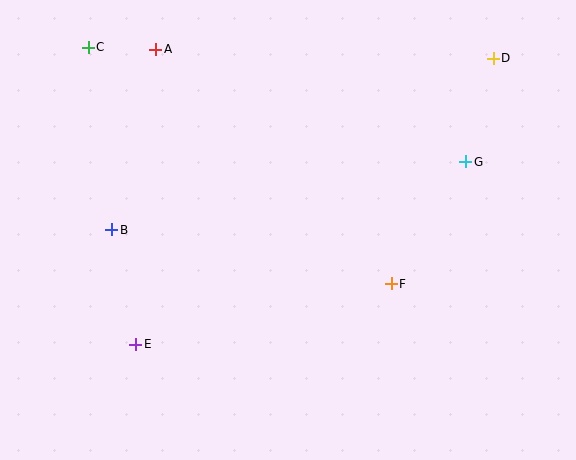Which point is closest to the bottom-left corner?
Point E is closest to the bottom-left corner.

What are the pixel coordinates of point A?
Point A is at (156, 49).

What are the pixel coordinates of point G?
Point G is at (466, 162).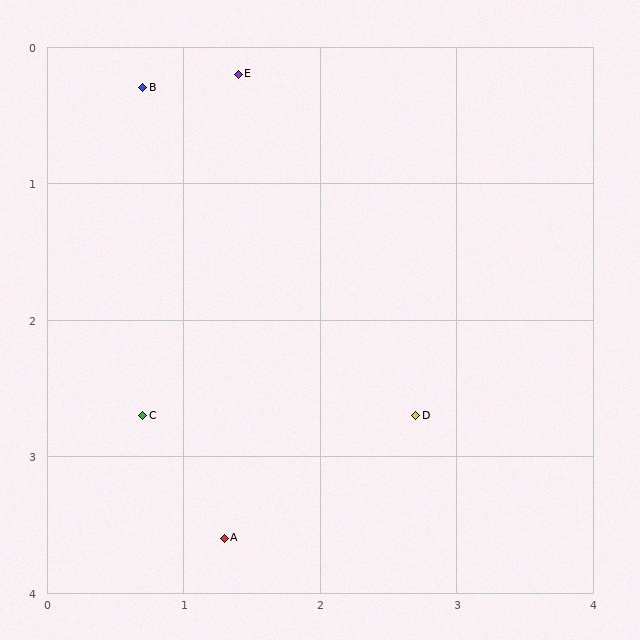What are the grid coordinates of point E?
Point E is at approximately (1.4, 0.2).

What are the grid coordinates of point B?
Point B is at approximately (0.7, 0.3).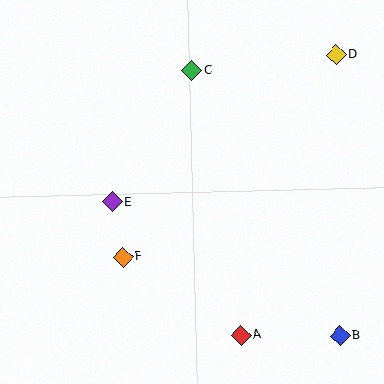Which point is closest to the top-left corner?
Point C is closest to the top-left corner.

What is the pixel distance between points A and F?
The distance between A and F is 142 pixels.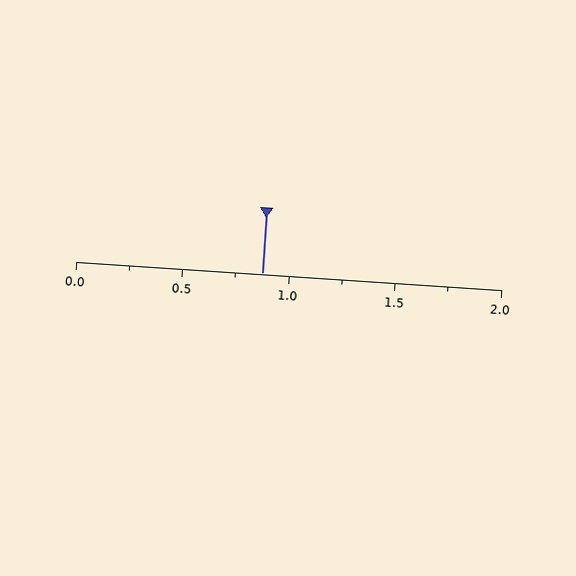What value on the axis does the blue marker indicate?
The marker indicates approximately 0.88.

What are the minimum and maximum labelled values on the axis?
The axis runs from 0.0 to 2.0.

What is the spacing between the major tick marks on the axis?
The major ticks are spaced 0.5 apart.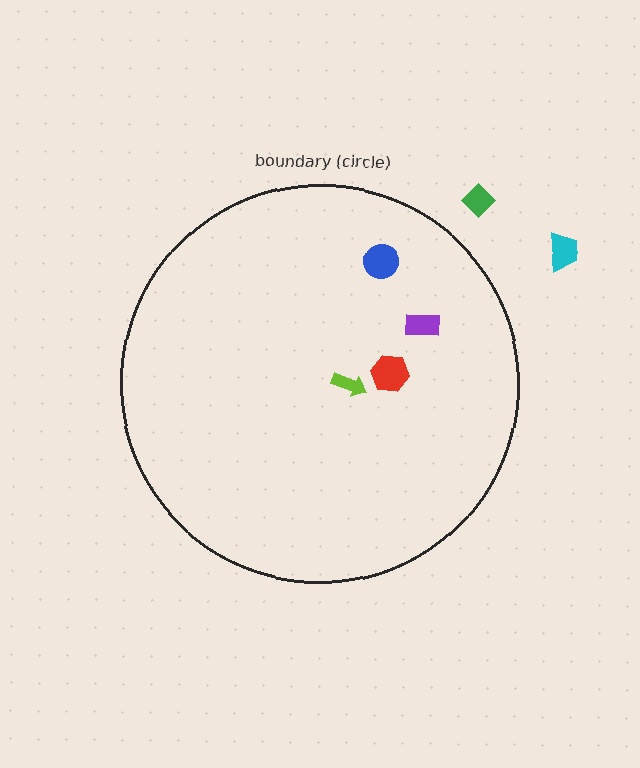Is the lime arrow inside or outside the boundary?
Inside.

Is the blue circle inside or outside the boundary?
Inside.